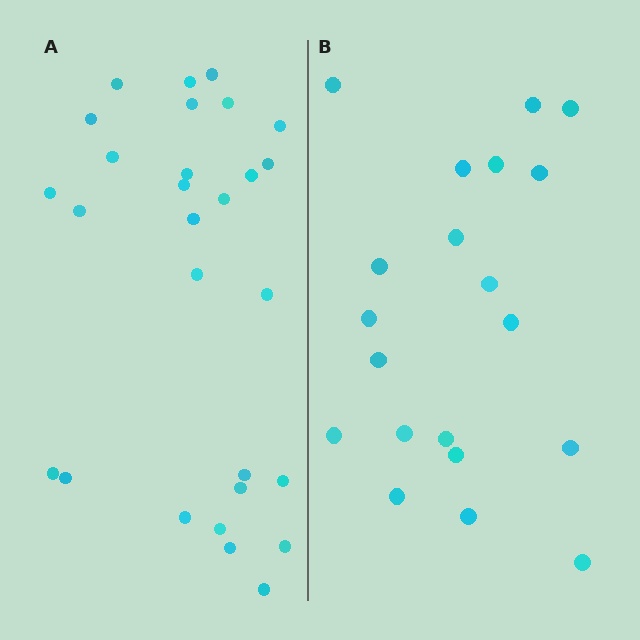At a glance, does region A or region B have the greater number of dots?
Region A (the left region) has more dots.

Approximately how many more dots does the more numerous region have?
Region A has roughly 8 or so more dots than region B.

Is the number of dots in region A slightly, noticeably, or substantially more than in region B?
Region A has noticeably more, but not dramatically so. The ratio is roughly 1.4 to 1.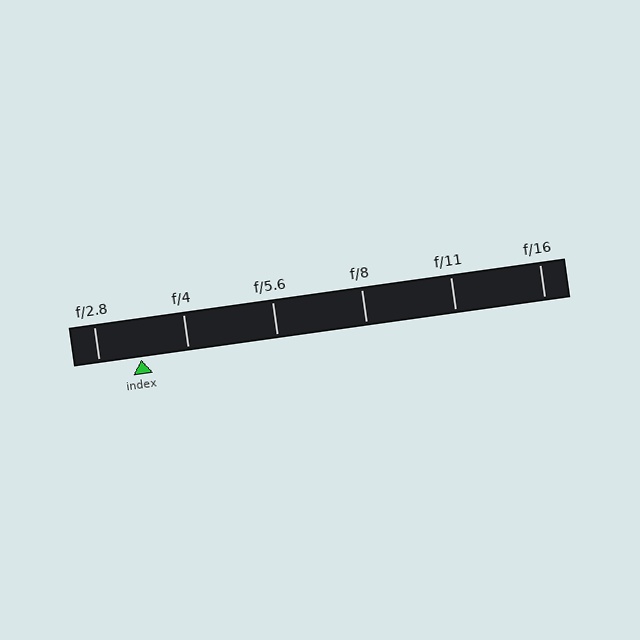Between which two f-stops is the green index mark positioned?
The index mark is between f/2.8 and f/4.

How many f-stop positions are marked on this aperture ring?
There are 6 f-stop positions marked.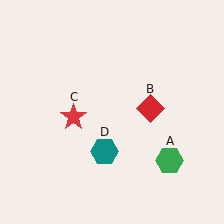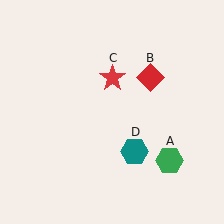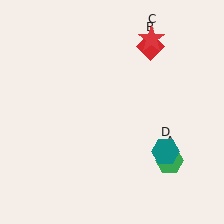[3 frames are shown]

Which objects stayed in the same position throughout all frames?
Green hexagon (object A) remained stationary.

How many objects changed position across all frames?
3 objects changed position: red diamond (object B), red star (object C), teal hexagon (object D).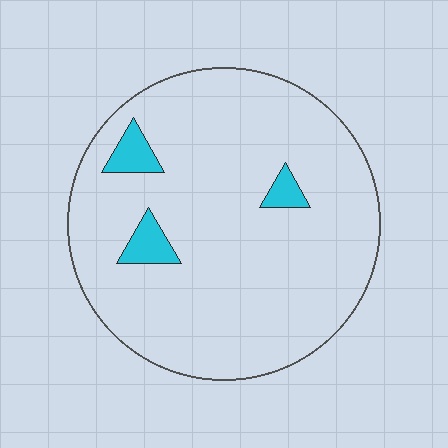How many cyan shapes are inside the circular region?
3.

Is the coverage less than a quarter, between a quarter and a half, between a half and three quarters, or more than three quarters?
Less than a quarter.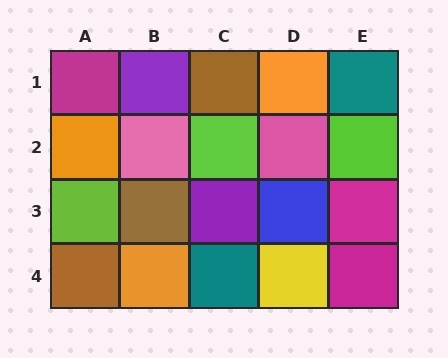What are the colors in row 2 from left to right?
Orange, pink, lime, pink, lime.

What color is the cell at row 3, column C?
Purple.